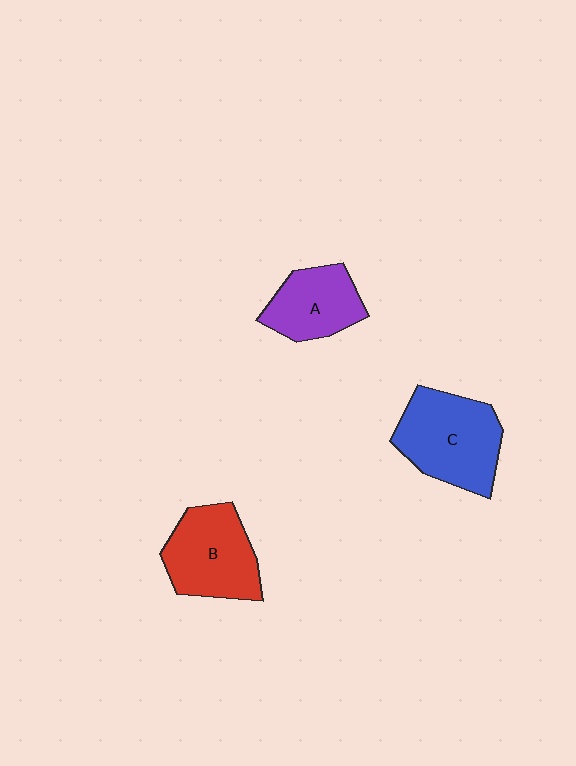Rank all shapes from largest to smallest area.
From largest to smallest: C (blue), B (red), A (purple).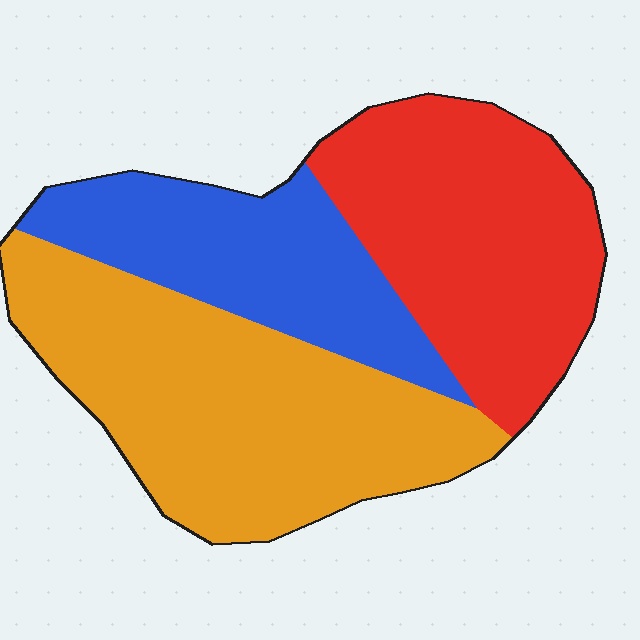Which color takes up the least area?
Blue, at roughly 25%.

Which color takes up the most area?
Orange, at roughly 40%.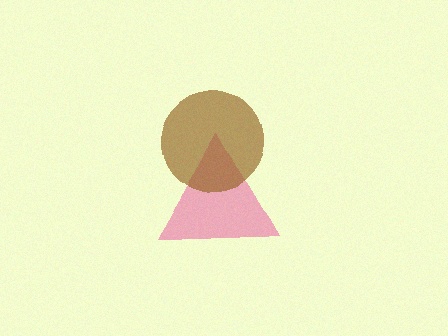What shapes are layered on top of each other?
The layered shapes are: a pink triangle, a brown circle.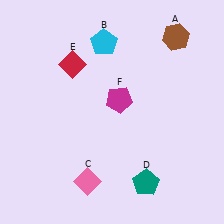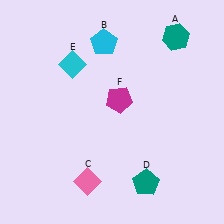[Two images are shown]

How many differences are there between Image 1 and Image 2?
There are 2 differences between the two images.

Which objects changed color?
A changed from brown to teal. E changed from red to cyan.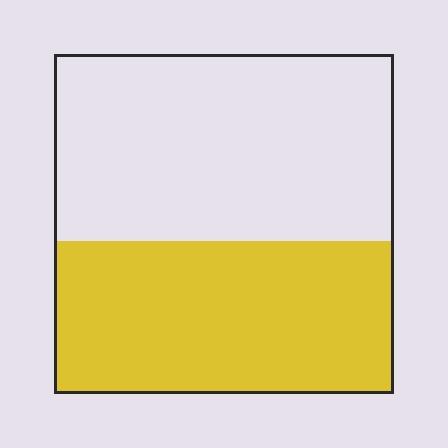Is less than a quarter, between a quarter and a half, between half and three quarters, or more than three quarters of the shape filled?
Between a quarter and a half.